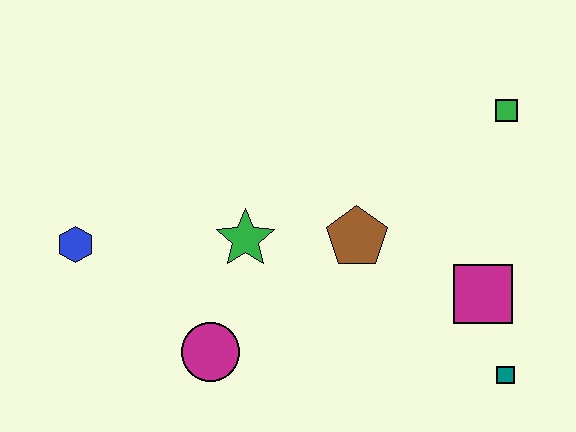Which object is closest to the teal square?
The magenta square is closest to the teal square.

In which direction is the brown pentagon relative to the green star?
The brown pentagon is to the right of the green star.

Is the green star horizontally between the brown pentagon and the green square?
No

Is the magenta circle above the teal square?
Yes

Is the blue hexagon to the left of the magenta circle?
Yes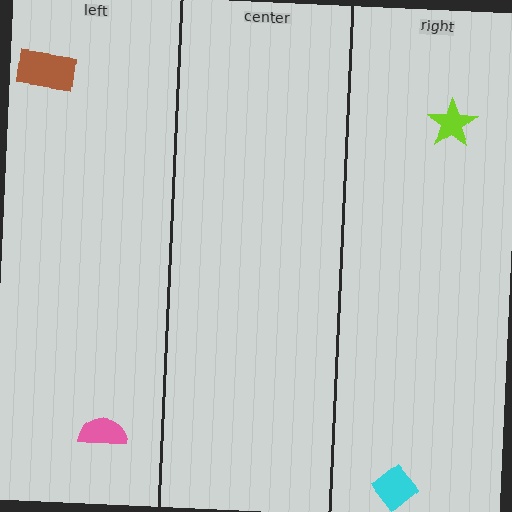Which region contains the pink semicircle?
The left region.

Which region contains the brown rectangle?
The left region.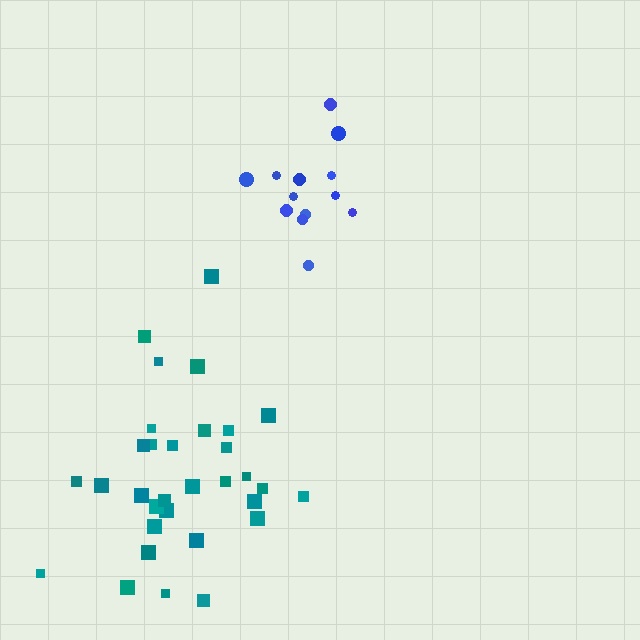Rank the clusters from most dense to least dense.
blue, teal.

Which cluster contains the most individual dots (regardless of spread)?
Teal (32).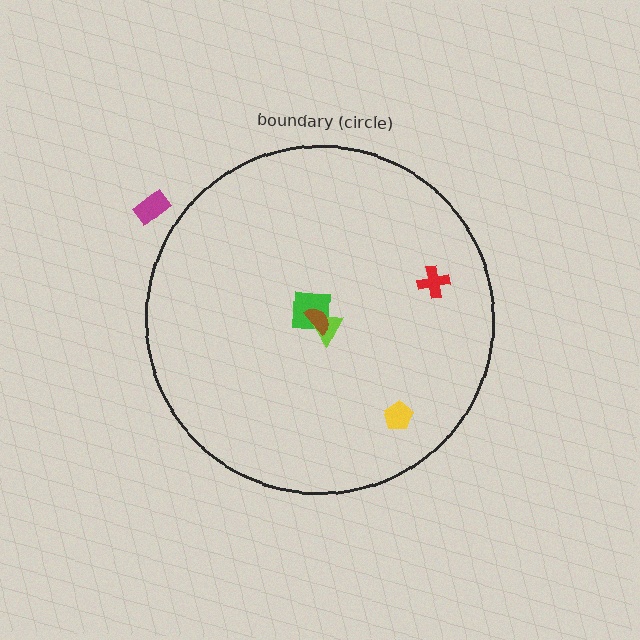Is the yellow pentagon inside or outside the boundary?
Inside.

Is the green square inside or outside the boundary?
Inside.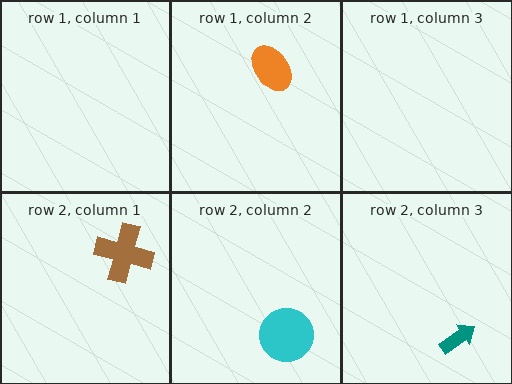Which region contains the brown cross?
The row 2, column 1 region.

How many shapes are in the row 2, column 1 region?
1.